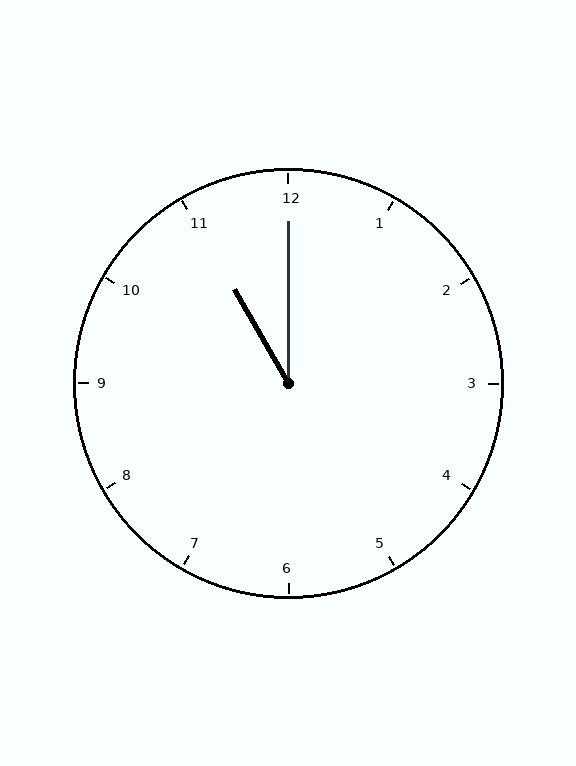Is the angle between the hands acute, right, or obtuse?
It is acute.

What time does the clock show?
11:00.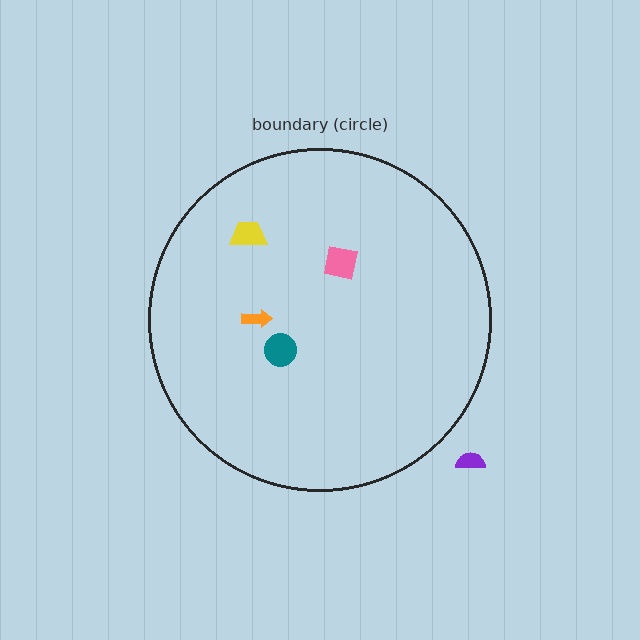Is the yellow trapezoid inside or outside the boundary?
Inside.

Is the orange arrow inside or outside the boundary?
Inside.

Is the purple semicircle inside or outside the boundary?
Outside.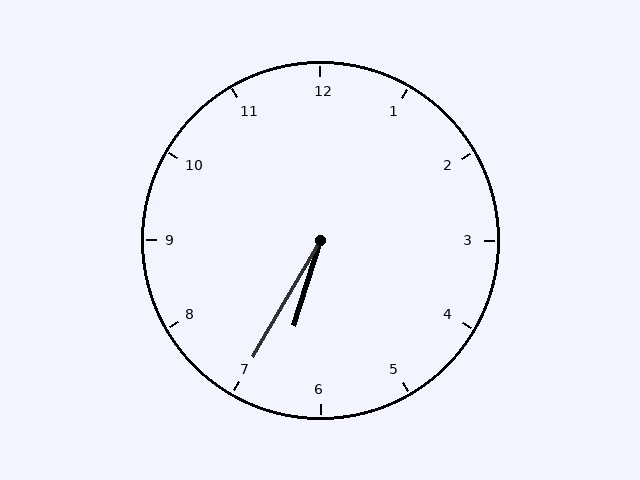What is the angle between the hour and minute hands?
Approximately 12 degrees.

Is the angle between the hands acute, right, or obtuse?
It is acute.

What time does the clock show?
6:35.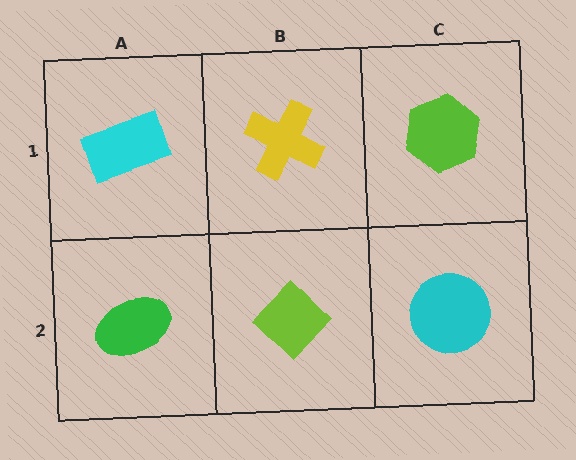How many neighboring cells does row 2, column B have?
3.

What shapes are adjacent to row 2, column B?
A yellow cross (row 1, column B), a green ellipse (row 2, column A), a cyan circle (row 2, column C).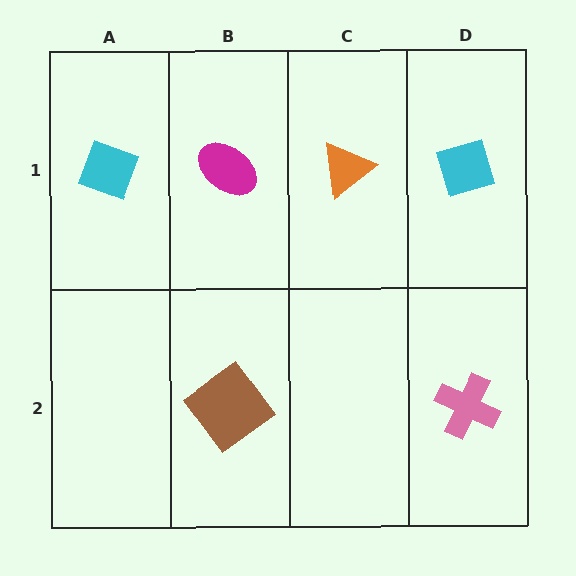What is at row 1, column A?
A cyan diamond.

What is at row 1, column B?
A magenta ellipse.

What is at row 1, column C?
An orange triangle.